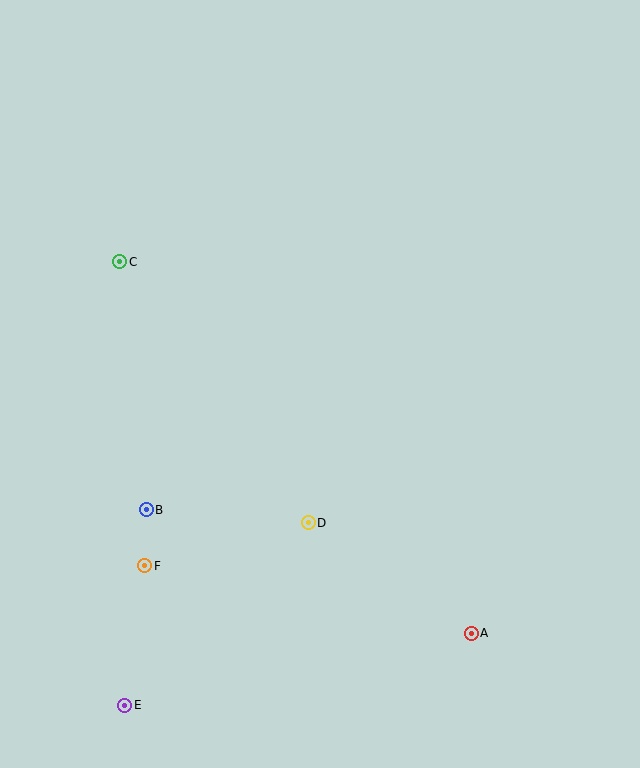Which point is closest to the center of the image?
Point D at (308, 523) is closest to the center.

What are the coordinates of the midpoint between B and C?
The midpoint between B and C is at (133, 386).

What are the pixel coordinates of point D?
Point D is at (308, 523).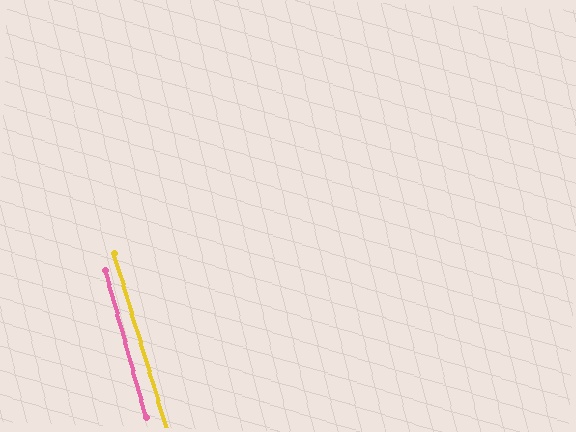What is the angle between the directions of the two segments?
Approximately 1 degree.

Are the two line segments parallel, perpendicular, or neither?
Parallel — their directions differ by only 1.1°.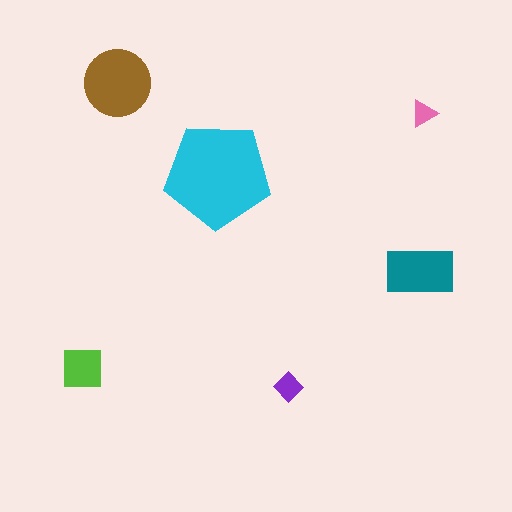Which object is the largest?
The cyan pentagon.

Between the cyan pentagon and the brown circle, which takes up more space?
The cyan pentagon.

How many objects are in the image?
There are 6 objects in the image.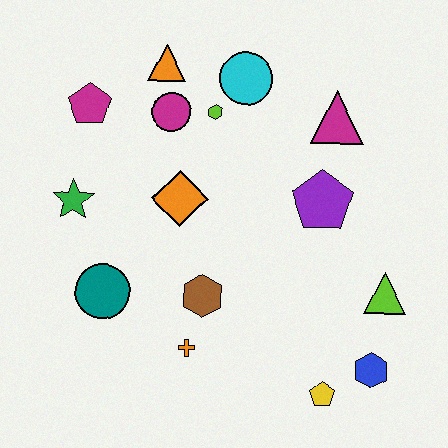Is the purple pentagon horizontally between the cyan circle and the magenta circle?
No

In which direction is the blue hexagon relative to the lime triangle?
The blue hexagon is below the lime triangle.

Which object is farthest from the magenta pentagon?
The blue hexagon is farthest from the magenta pentagon.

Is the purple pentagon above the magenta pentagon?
No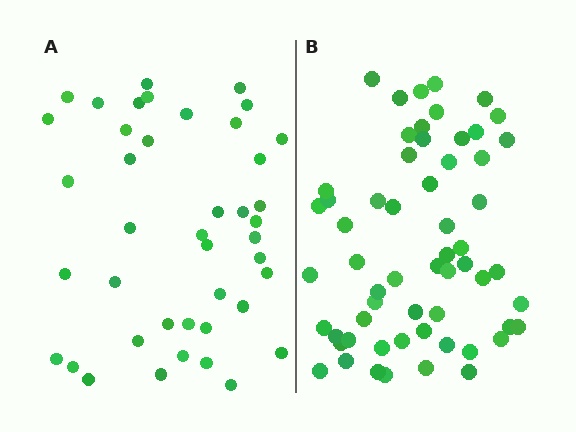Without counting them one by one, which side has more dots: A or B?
Region B (the right region) has more dots.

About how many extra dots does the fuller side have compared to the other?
Region B has approximately 15 more dots than region A.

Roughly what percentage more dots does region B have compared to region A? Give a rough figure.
About 40% more.